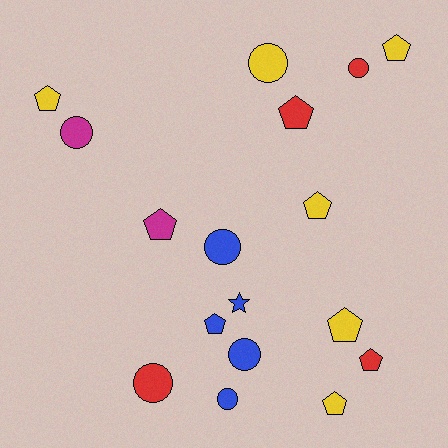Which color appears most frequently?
Yellow, with 6 objects.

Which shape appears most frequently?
Pentagon, with 9 objects.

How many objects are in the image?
There are 17 objects.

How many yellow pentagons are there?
There are 5 yellow pentagons.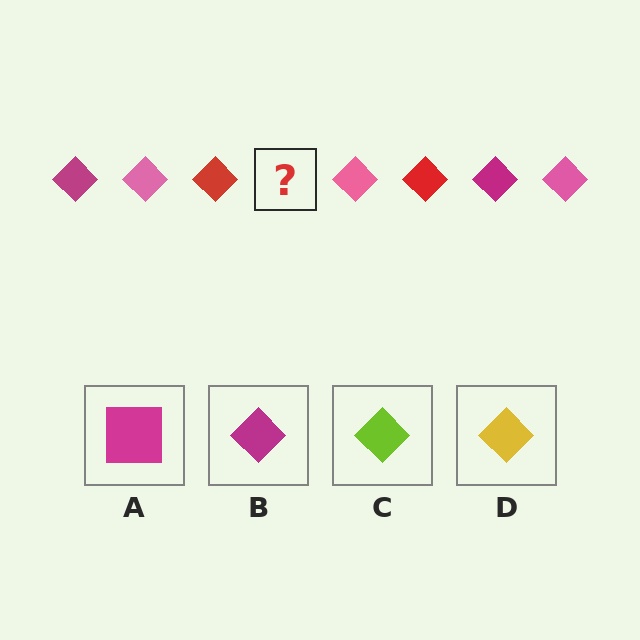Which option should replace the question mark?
Option B.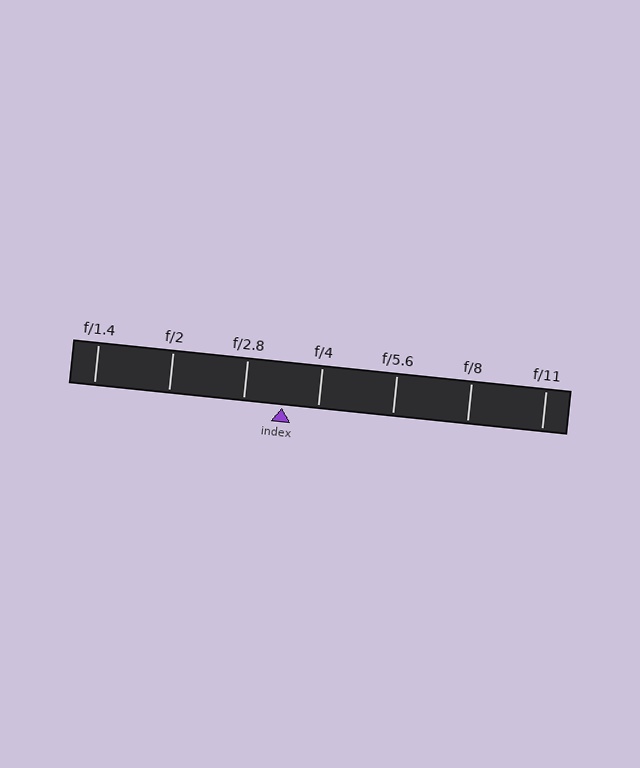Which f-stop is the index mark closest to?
The index mark is closest to f/4.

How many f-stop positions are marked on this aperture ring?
There are 7 f-stop positions marked.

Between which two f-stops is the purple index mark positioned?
The index mark is between f/2.8 and f/4.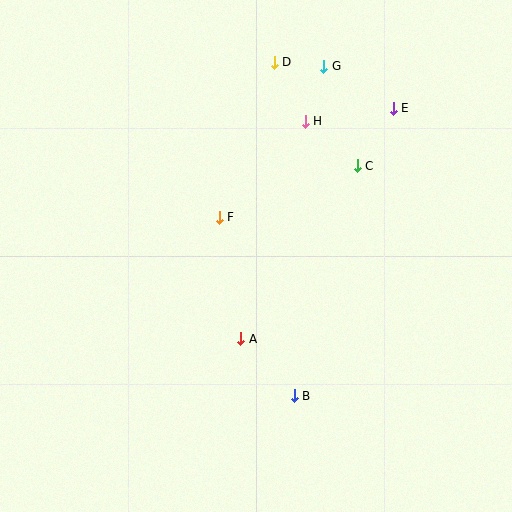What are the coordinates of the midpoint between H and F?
The midpoint between H and F is at (262, 169).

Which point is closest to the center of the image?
Point F at (219, 217) is closest to the center.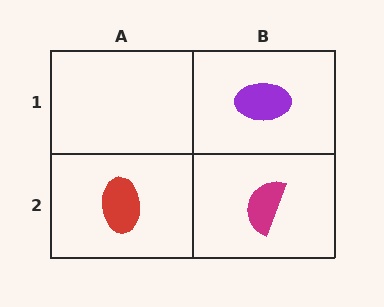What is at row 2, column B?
A magenta semicircle.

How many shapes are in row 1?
1 shape.